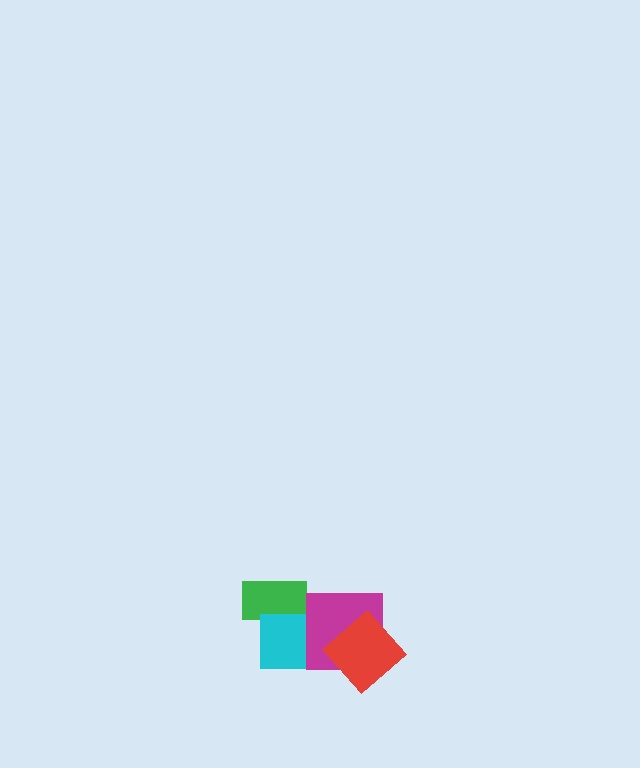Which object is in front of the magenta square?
The red diamond is in front of the magenta square.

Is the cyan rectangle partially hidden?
Yes, it is partially covered by another shape.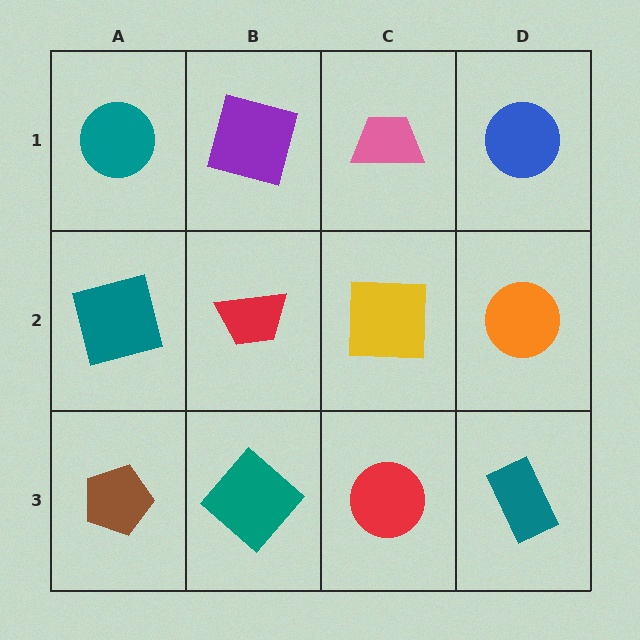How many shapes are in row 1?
4 shapes.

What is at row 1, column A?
A teal circle.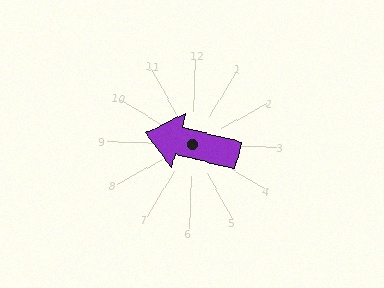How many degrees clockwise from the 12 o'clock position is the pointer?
Approximately 282 degrees.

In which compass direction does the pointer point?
West.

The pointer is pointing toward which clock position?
Roughly 9 o'clock.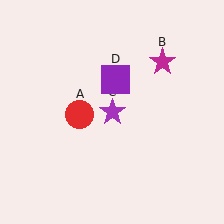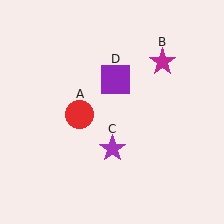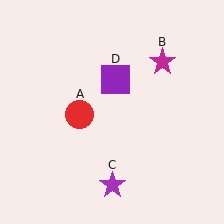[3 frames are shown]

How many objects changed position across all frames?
1 object changed position: purple star (object C).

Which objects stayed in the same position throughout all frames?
Red circle (object A) and magenta star (object B) and purple square (object D) remained stationary.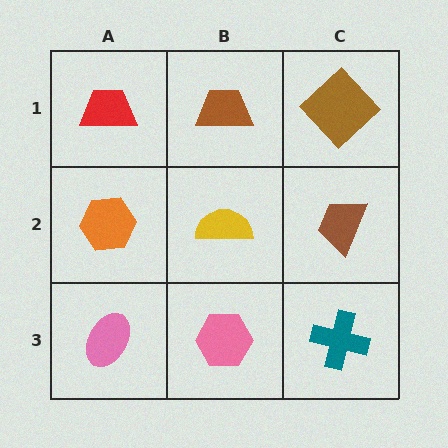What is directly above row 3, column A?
An orange hexagon.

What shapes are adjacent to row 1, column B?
A yellow semicircle (row 2, column B), a red trapezoid (row 1, column A), a brown diamond (row 1, column C).